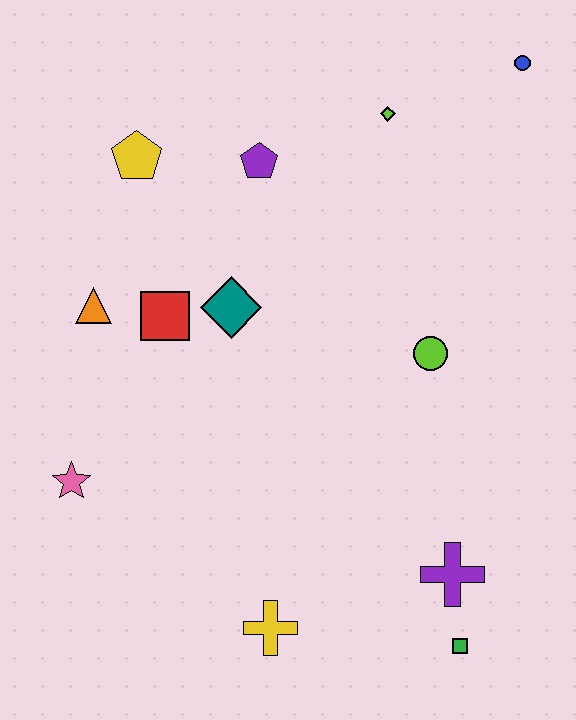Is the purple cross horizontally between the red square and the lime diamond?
No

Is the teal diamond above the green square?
Yes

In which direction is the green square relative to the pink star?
The green square is to the right of the pink star.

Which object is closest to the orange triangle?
The red square is closest to the orange triangle.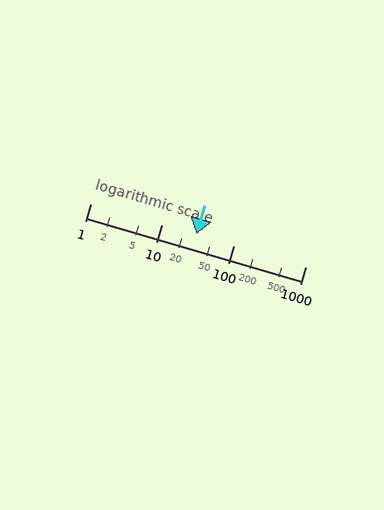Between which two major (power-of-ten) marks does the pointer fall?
The pointer is between 10 and 100.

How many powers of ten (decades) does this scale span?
The scale spans 3 decades, from 1 to 1000.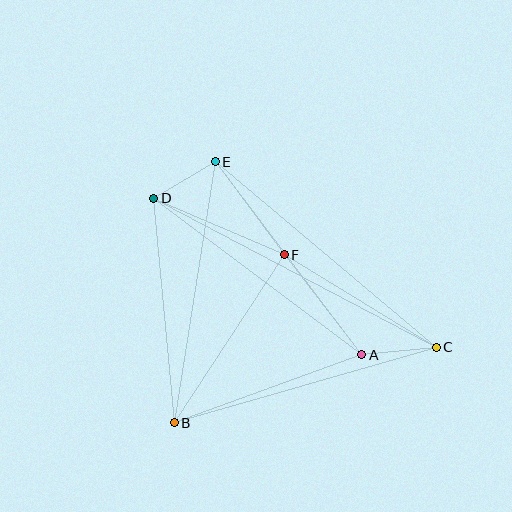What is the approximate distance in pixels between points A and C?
The distance between A and C is approximately 75 pixels.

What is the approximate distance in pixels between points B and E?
The distance between B and E is approximately 264 pixels.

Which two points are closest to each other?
Points D and E are closest to each other.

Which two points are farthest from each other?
Points C and D are farthest from each other.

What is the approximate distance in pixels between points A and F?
The distance between A and F is approximately 126 pixels.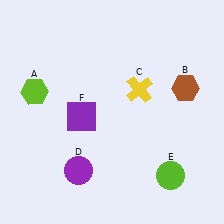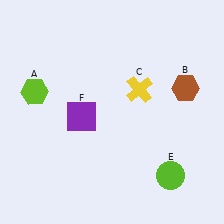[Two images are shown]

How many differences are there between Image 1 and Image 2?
There is 1 difference between the two images.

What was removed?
The purple circle (D) was removed in Image 2.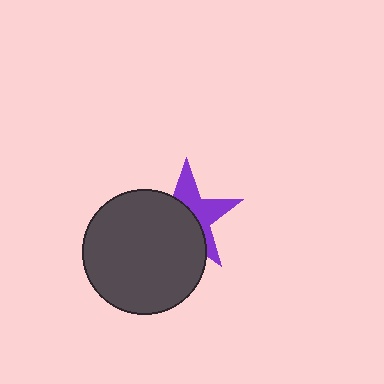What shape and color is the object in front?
The object in front is a dark gray circle.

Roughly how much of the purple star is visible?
A small part of it is visible (roughly 44%).